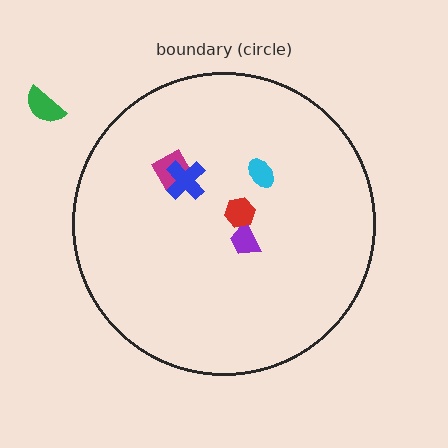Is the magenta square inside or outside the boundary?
Inside.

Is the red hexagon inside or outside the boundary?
Inside.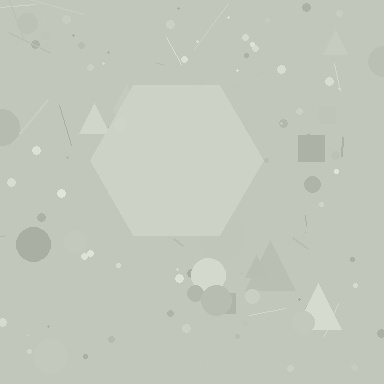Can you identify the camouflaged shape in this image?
The camouflaged shape is a hexagon.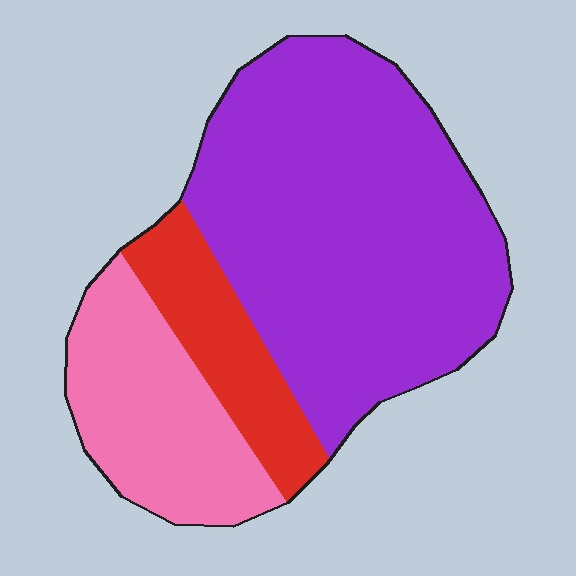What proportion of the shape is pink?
Pink covers 23% of the shape.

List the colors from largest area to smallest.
From largest to smallest: purple, pink, red.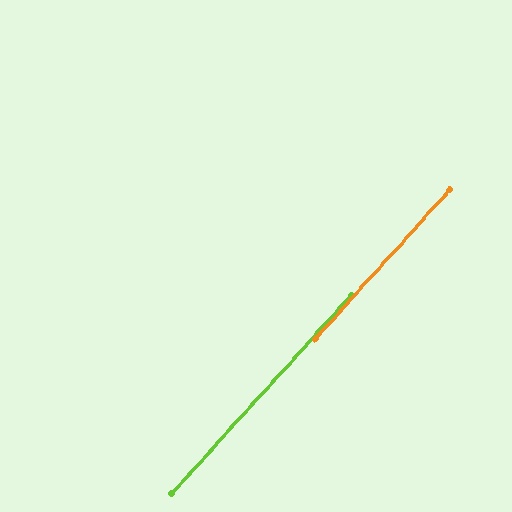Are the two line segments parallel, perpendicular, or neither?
Parallel — their directions differ by only 0.0°.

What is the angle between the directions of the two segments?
Approximately 0 degrees.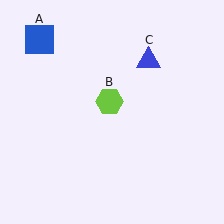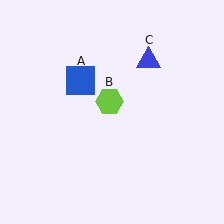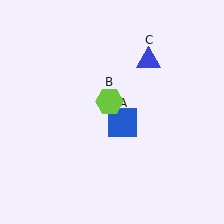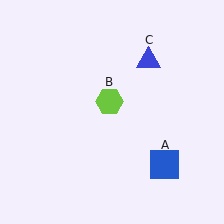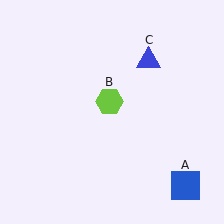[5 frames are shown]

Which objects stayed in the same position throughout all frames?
Lime hexagon (object B) and blue triangle (object C) remained stationary.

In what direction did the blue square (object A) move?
The blue square (object A) moved down and to the right.